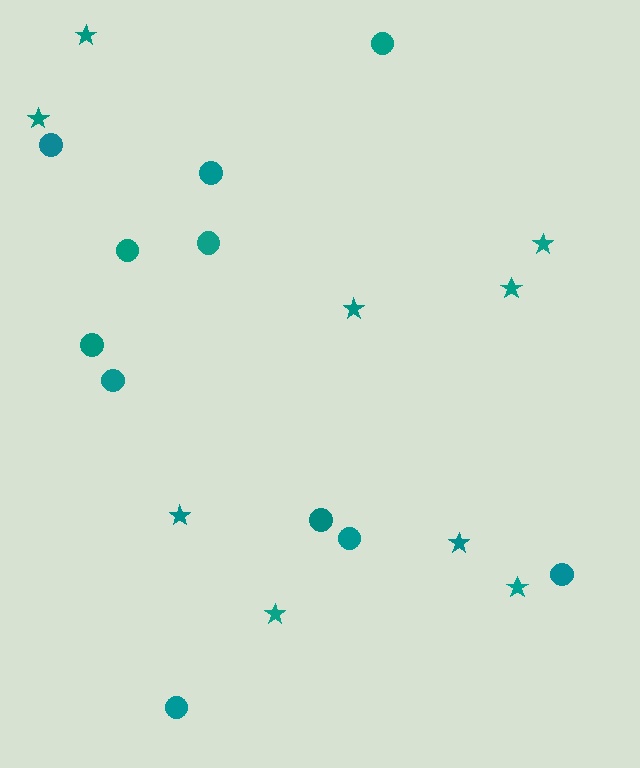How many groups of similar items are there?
There are 2 groups: one group of circles (11) and one group of stars (9).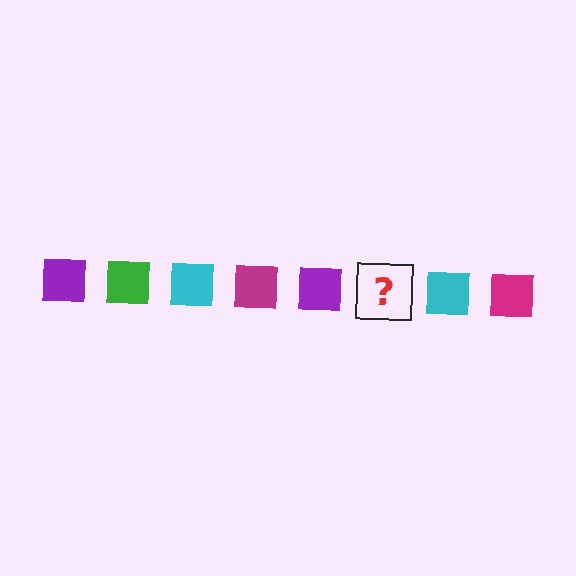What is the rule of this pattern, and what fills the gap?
The rule is that the pattern cycles through purple, green, cyan, magenta squares. The gap should be filled with a green square.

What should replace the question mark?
The question mark should be replaced with a green square.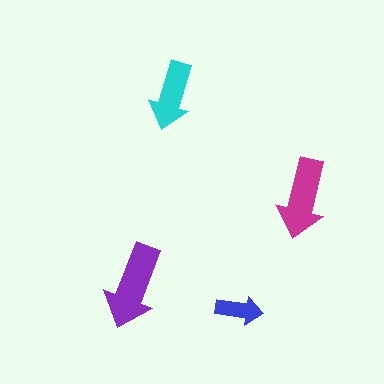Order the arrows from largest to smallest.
the purple one, the magenta one, the cyan one, the blue one.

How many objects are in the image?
There are 4 objects in the image.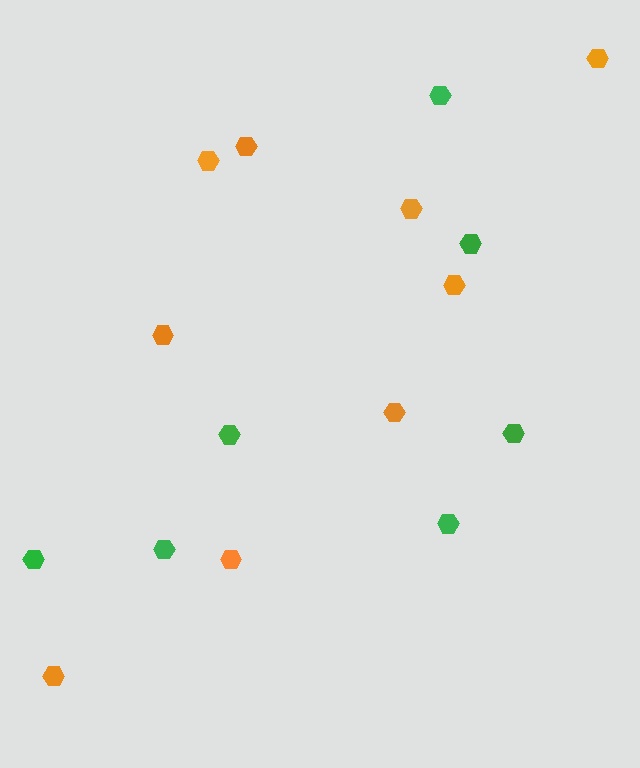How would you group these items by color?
There are 2 groups: one group of green hexagons (7) and one group of orange hexagons (9).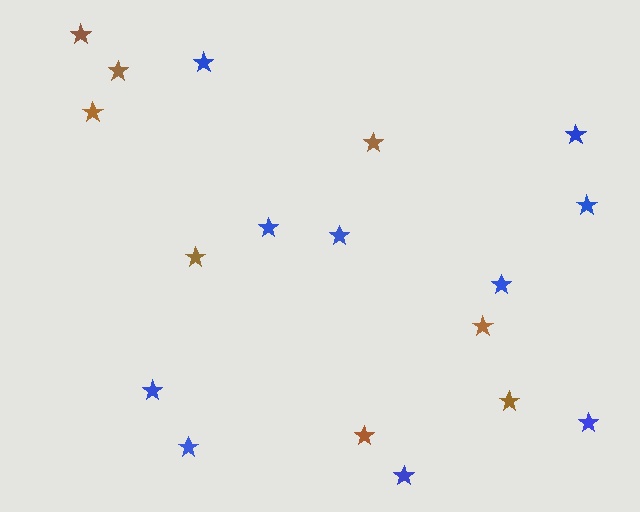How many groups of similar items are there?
There are 2 groups: one group of brown stars (8) and one group of blue stars (10).